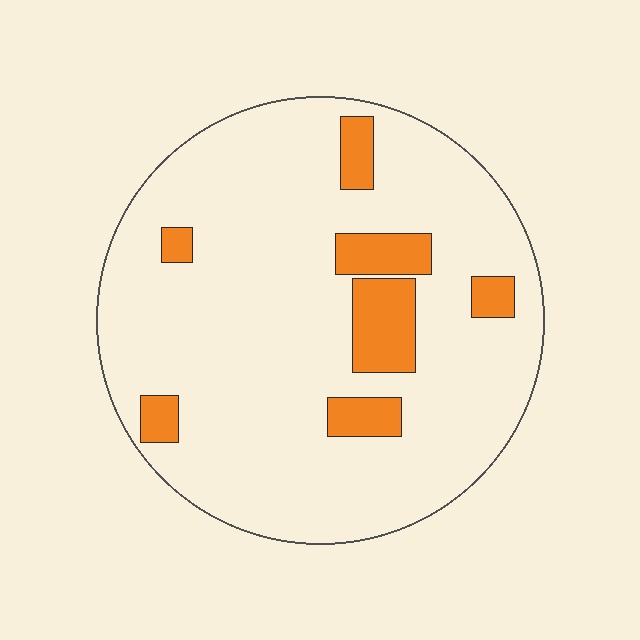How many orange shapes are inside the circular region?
7.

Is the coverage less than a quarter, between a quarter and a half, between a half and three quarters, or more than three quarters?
Less than a quarter.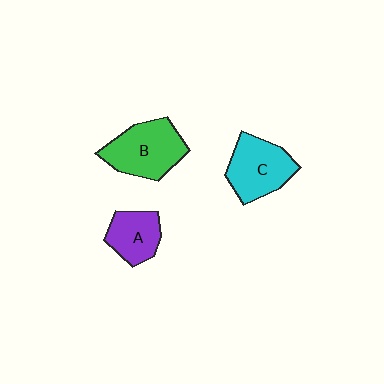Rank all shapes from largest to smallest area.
From largest to smallest: B (green), C (cyan), A (purple).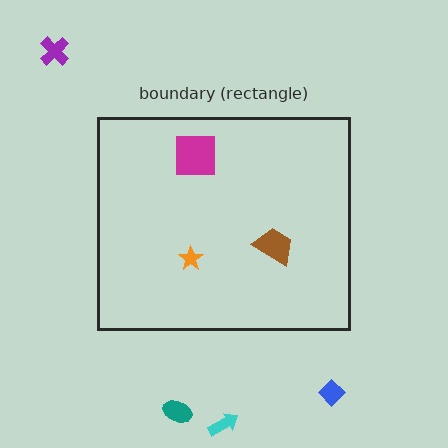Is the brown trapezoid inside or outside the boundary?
Inside.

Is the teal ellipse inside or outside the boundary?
Outside.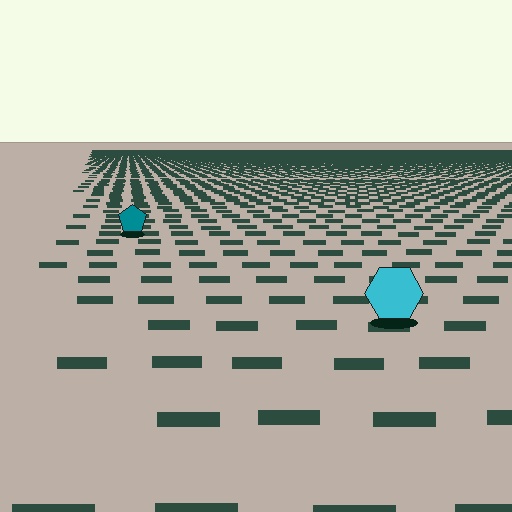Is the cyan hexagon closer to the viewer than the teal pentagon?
Yes. The cyan hexagon is closer — you can tell from the texture gradient: the ground texture is coarser near it.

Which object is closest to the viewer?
The cyan hexagon is closest. The texture marks near it are larger and more spread out.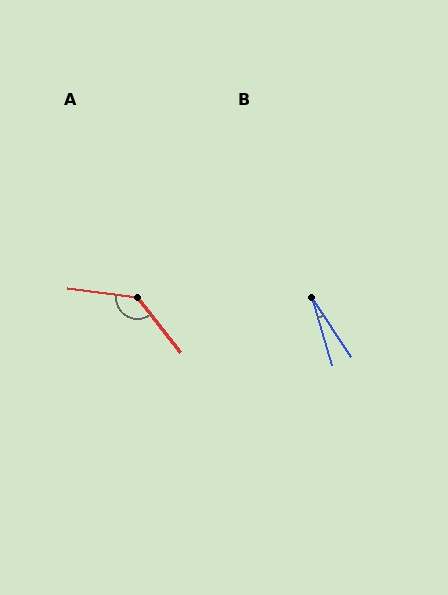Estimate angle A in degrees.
Approximately 135 degrees.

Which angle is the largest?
A, at approximately 135 degrees.